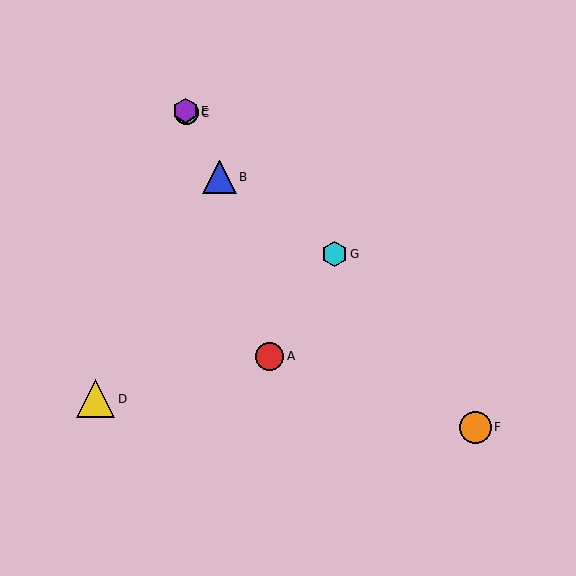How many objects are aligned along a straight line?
3 objects (B, C, E) are aligned along a straight line.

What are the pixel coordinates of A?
Object A is at (269, 356).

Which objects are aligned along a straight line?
Objects B, C, E are aligned along a straight line.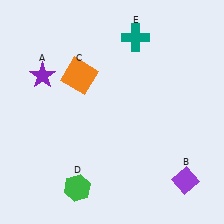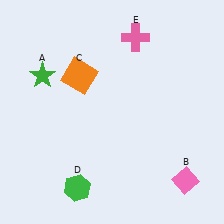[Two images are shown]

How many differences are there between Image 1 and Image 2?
There are 3 differences between the two images.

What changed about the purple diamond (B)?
In Image 1, B is purple. In Image 2, it changed to pink.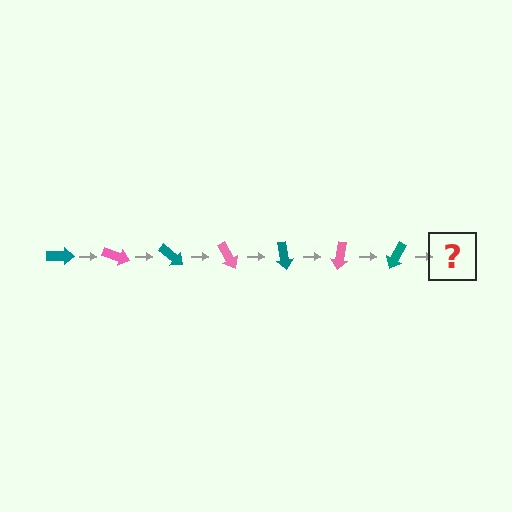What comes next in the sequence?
The next element should be a pink arrow, rotated 140 degrees from the start.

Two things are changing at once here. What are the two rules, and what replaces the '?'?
The two rules are that it rotates 20 degrees each step and the color cycles through teal and pink. The '?' should be a pink arrow, rotated 140 degrees from the start.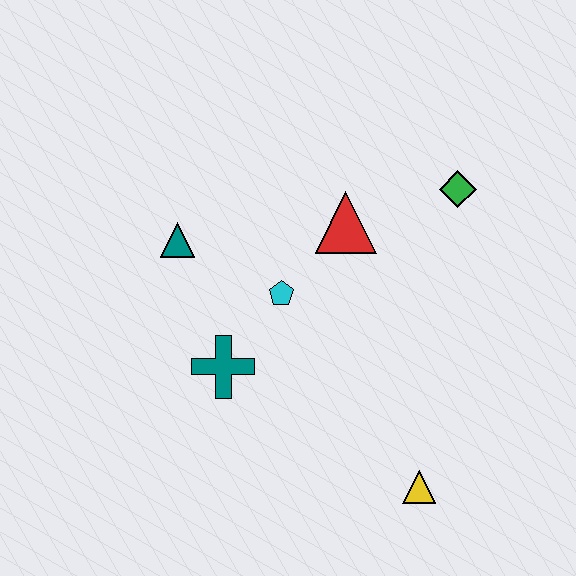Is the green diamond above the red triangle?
Yes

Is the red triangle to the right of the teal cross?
Yes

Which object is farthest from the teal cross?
The green diamond is farthest from the teal cross.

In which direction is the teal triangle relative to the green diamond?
The teal triangle is to the left of the green diamond.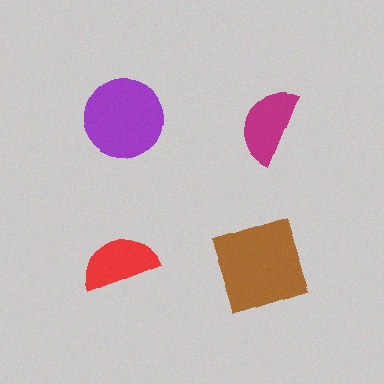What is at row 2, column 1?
A red semicircle.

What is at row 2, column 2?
A brown square.